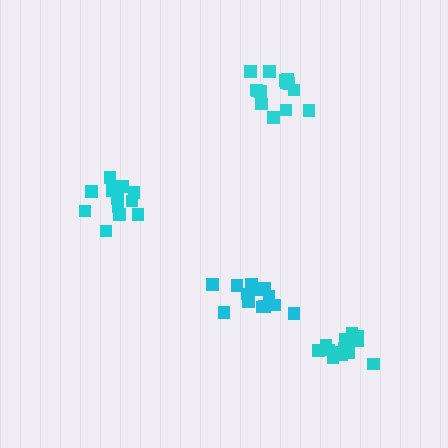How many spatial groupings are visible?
There are 4 spatial groupings.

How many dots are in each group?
Group 1: 13 dots, Group 2: 14 dots, Group 3: 14 dots, Group 4: 15 dots (56 total).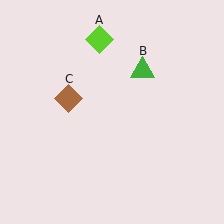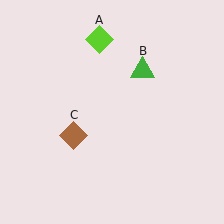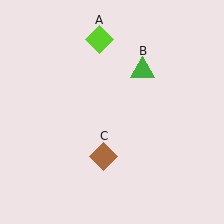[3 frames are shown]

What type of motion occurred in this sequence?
The brown diamond (object C) rotated counterclockwise around the center of the scene.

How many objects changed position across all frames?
1 object changed position: brown diamond (object C).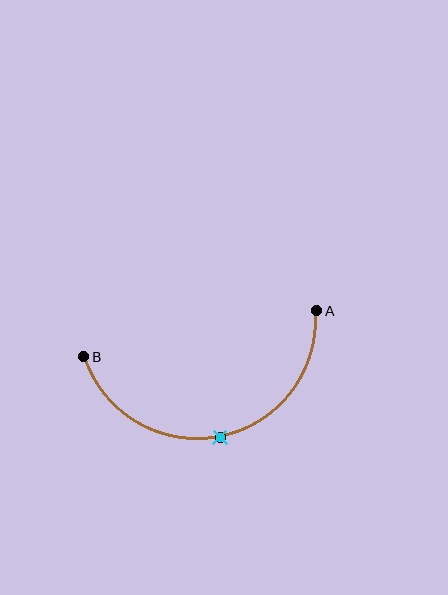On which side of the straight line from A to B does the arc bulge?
The arc bulges below the straight line connecting A and B.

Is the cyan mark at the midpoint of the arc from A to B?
Yes. The cyan mark lies on the arc at equal arc-length from both A and B — it is the arc midpoint.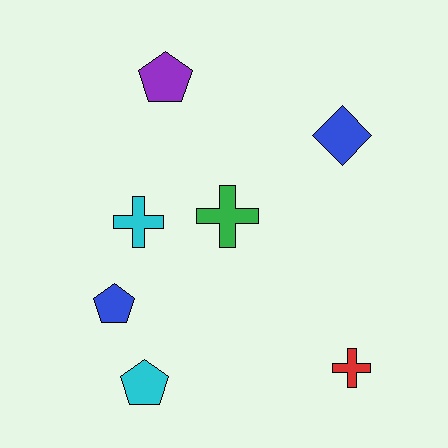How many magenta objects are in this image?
There are no magenta objects.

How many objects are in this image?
There are 7 objects.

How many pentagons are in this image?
There are 3 pentagons.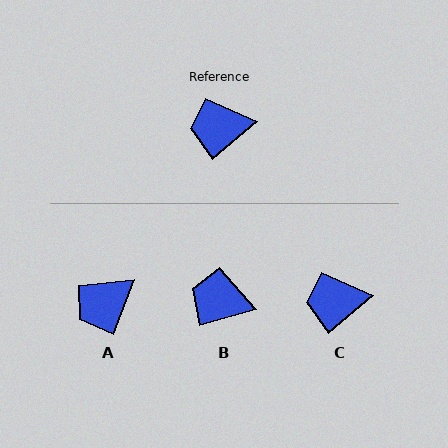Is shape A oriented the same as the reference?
No, it is off by about 30 degrees.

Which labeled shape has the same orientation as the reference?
C.